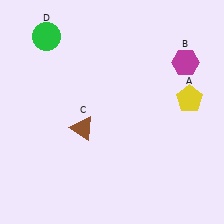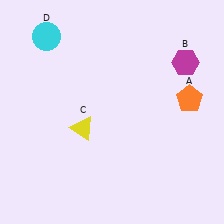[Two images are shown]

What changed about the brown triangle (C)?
In Image 1, C is brown. In Image 2, it changed to yellow.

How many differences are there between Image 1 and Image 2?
There are 3 differences between the two images.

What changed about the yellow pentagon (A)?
In Image 1, A is yellow. In Image 2, it changed to orange.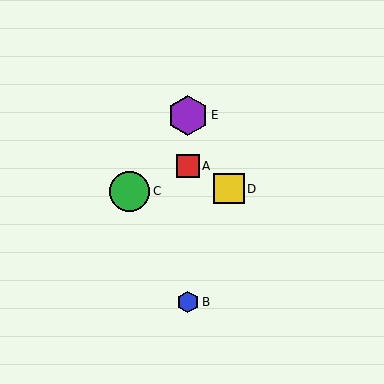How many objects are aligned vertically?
3 objects (A, B, E) are aligned vertically.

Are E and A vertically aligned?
Yes, both are at x≈188.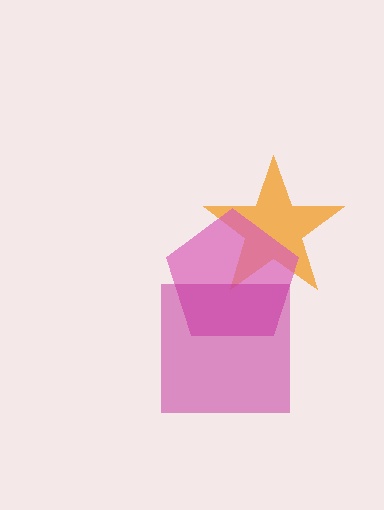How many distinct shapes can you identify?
There are 3 distinct shapes: an orange star, a pink pentagon, a magenta square.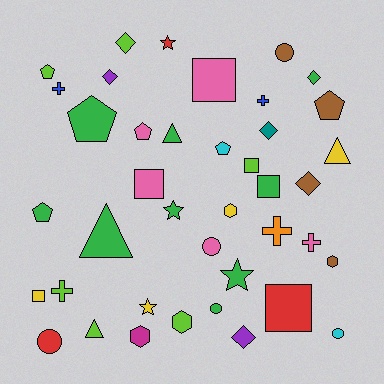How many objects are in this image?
There are 40 objects.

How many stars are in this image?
There are 4 stars.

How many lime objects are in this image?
There are 6 lime objects.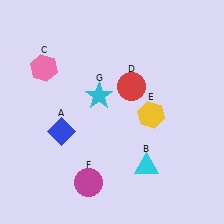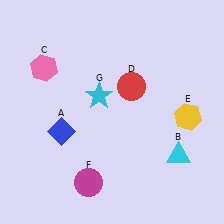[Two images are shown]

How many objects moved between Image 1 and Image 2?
2 objects moved between the two images.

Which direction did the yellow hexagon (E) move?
The yellow hexagon (E) moved right.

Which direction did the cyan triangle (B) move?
The cyan triangle (B) moved right.